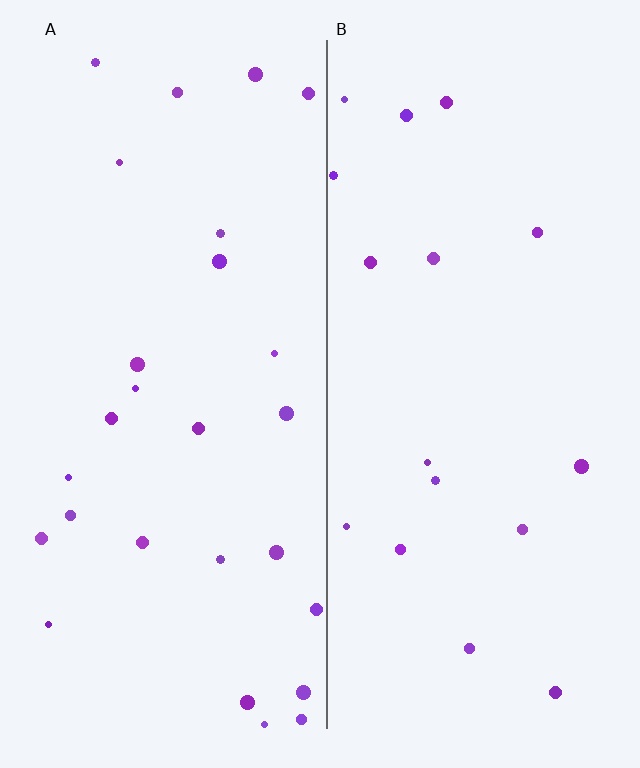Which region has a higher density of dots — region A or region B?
A (the left).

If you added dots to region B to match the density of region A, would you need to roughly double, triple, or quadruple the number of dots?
Approximately double.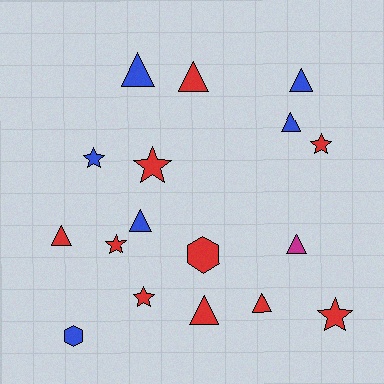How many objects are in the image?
There are 17 objects.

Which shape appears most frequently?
Triangle, with 9 objects.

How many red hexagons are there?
There is 1 red hexagon.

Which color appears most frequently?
Red, with 10 objects.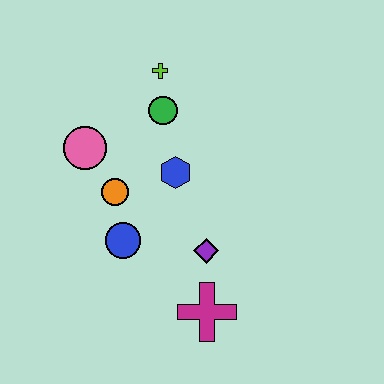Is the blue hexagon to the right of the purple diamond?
No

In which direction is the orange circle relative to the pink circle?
The orange circle is below the pink circle.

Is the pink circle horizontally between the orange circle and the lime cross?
No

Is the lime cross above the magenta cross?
Yes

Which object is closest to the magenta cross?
The purple diamond is closest to the magenta cross.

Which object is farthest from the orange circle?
The magenta cross is farthest from the orange circle.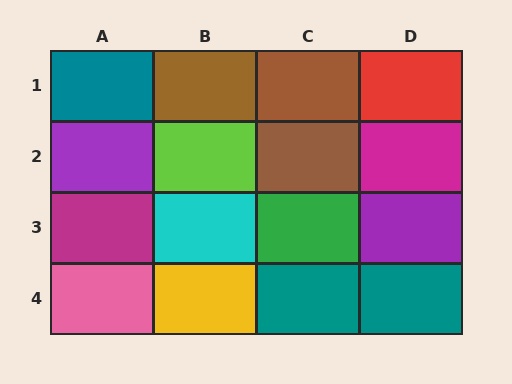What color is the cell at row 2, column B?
Lime.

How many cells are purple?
2 cells are purple.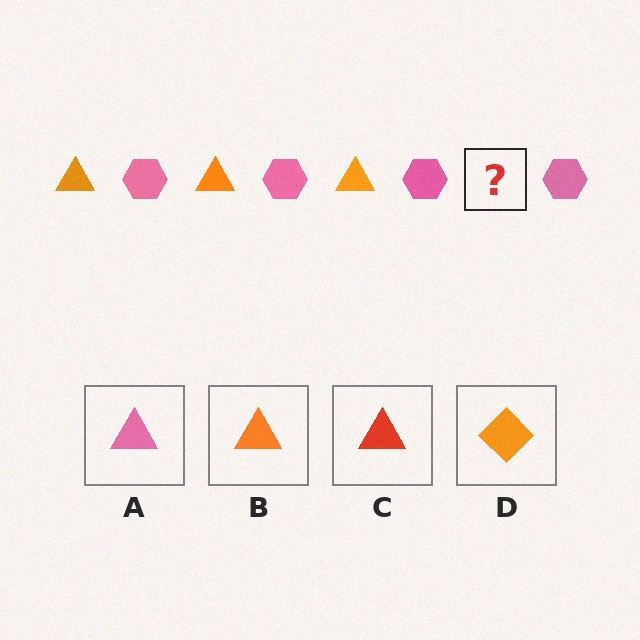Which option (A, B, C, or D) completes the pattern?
B.